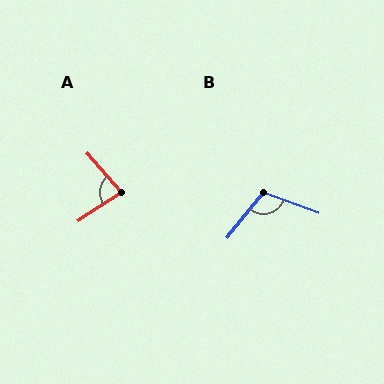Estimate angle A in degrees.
Approximately 82 degrees.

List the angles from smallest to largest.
A (82°), B (109°).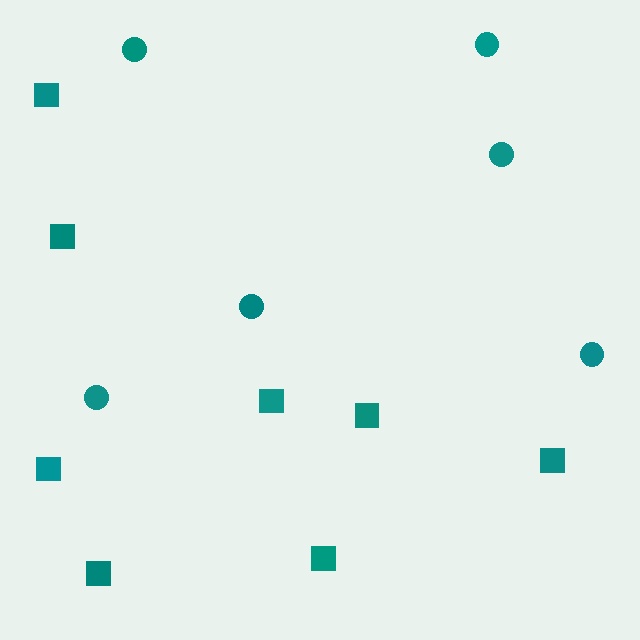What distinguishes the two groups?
There are 2 groups: one group of squares (8) and one group of circles (6).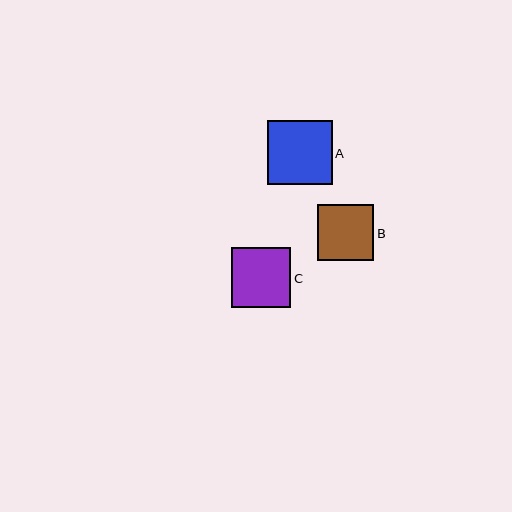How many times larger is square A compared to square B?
Square A is approximately 1.1 times the size of square B.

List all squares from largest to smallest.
From largest to smallest: A, C, B.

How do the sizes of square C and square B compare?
Square C and square B are approximately the same size.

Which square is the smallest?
Square B is the smallest with a size of approximately 57 pixels.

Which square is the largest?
Square A is the largest with a size of approximately 65 pixels.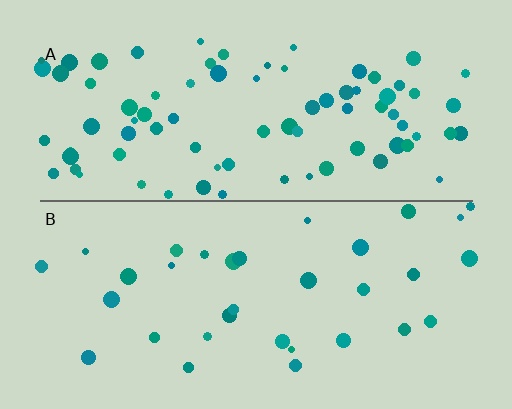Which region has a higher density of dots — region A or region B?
A (the top).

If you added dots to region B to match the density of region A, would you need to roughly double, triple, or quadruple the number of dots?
Approximately double.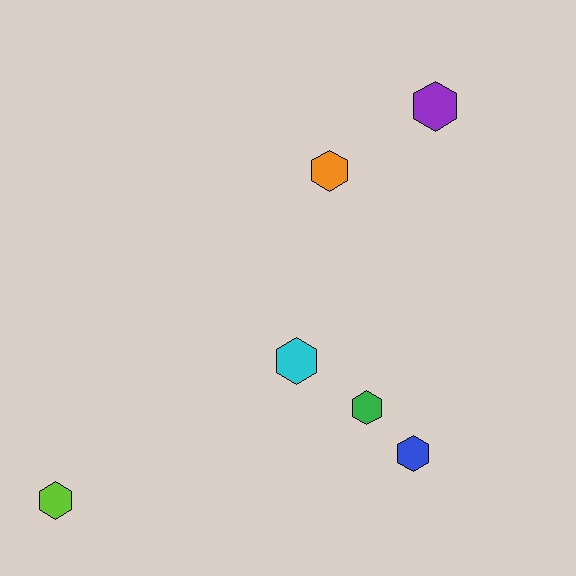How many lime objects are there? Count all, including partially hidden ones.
There is 1 lime object.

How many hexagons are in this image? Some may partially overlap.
There are 6 hexagons.